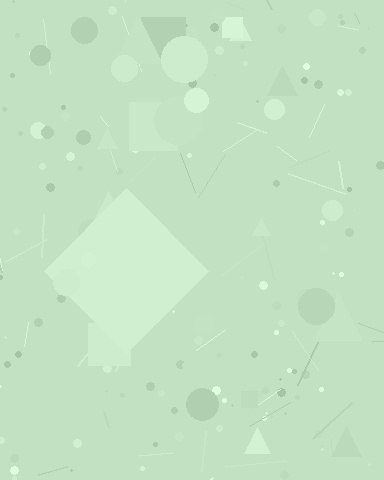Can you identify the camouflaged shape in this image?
The camouflaged shape is a diamond.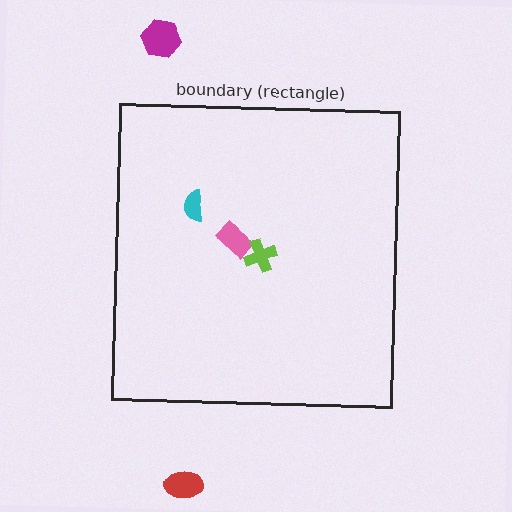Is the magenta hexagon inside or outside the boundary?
Outside.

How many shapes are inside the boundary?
3 inside, 2 outside.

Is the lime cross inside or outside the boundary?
Inside.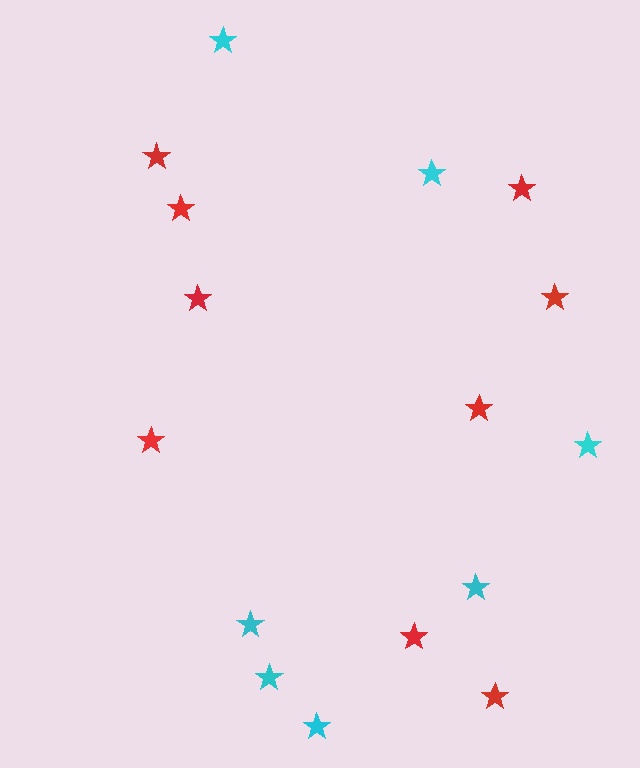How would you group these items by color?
There are 2 groups: one group of red stars (9) and one group of cyan stars (7).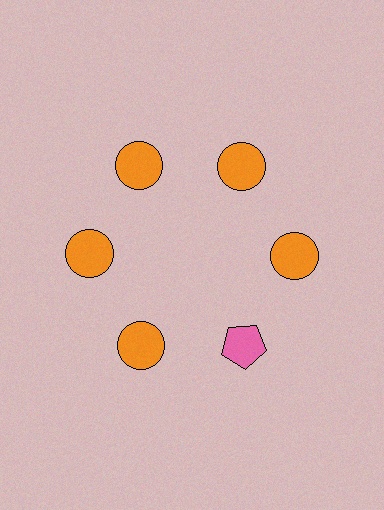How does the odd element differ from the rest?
It differs in both color (pink instead of orange) and shape (pentagon instead of circle).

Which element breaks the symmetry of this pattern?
The pink pentagon at roughly the 5 o'clock position breaks the symmetry. All other shapes are orange circles.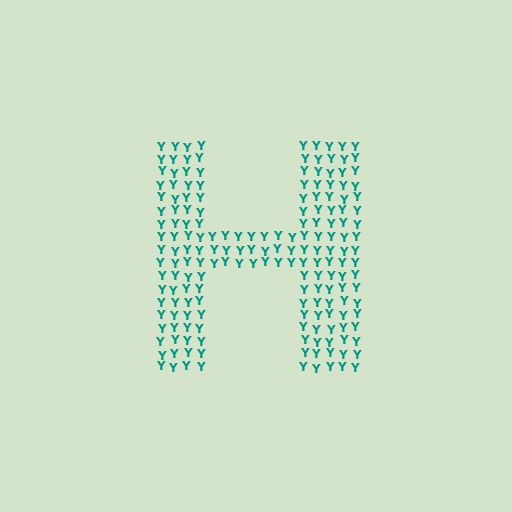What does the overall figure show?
The overall figure shows the letter H.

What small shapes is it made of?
It is made of small letter Y's.